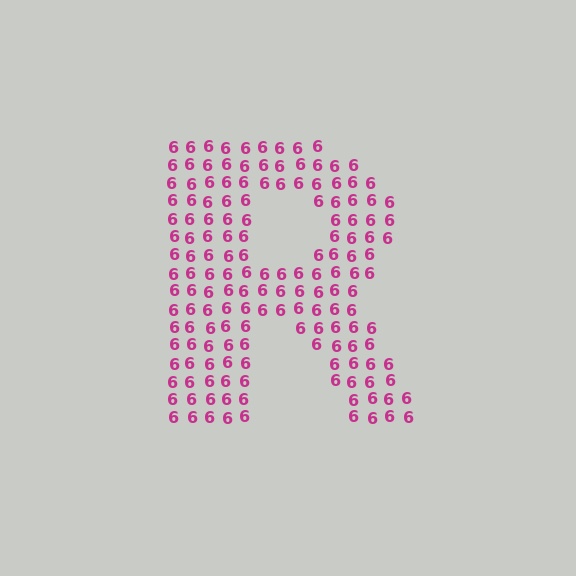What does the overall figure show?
The overall figure shows the letter R.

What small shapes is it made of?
It is made of small digit 6's.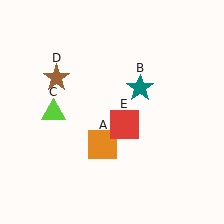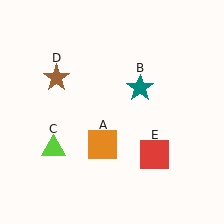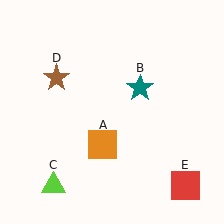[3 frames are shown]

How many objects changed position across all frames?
2 objects changed position: lime triangle (object C), red square (object E).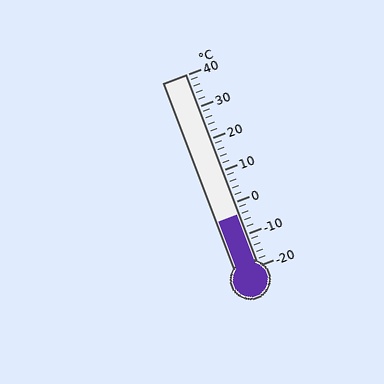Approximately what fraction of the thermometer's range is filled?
The thermometer is filled to approximately 25% of its range.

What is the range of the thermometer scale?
The thermometer scale ranges from -20°C to 40°C.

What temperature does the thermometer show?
The thermometer shows approximately -4°C.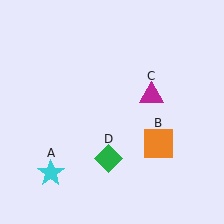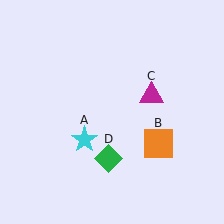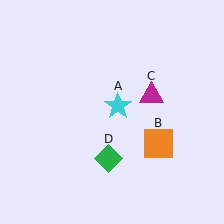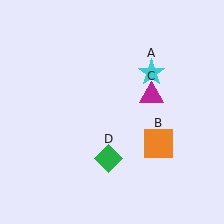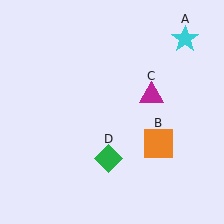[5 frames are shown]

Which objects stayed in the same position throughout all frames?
Orange square (object B) and magenta triangle (object C) and green diamond (object D) remained stationary.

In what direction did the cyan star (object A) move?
The cyan star (object A) moved up and to the right.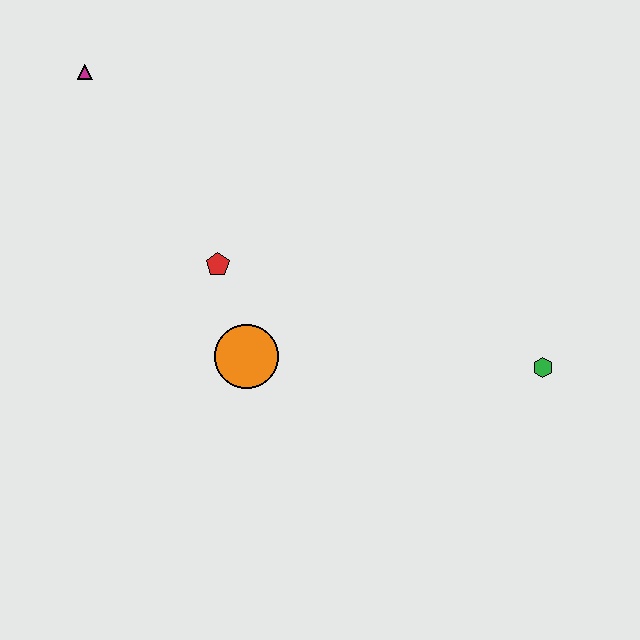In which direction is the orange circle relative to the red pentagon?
The orange circle is below the red pentagon.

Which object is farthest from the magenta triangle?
The green hexagon is farthest from the magenta triangle.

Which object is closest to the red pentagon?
The orange circle is closest to the red pentagon.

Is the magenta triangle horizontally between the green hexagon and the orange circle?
No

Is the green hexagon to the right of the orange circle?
Yes